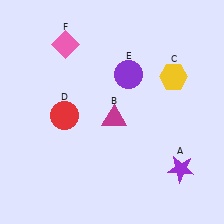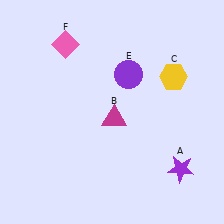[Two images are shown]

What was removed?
The red circle (D) was removed in Image 2.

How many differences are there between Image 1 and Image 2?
There is 1 difference between the two images.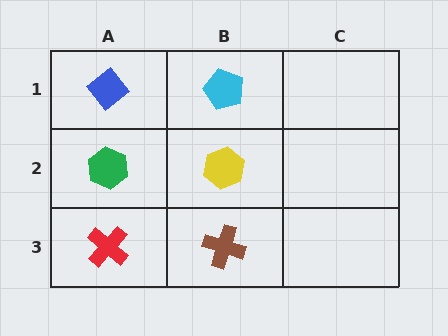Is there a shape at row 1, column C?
No, that cell is empty.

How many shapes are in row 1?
2 shapes.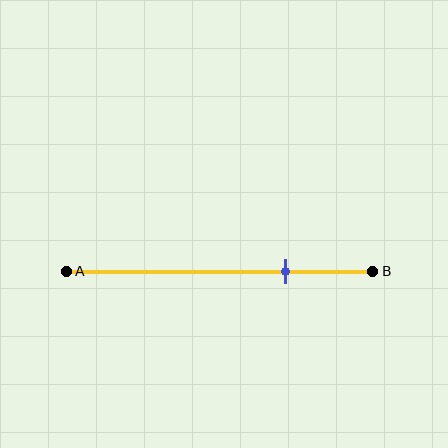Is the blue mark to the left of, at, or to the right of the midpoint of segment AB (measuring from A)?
The blue mark is to the right of the midpoint of segment AB.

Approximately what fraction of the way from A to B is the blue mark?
The blue mark is approximately 70% of the way from A to B.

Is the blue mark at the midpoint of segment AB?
No, the mark is at about 70% from A, not at the 50% midpoint.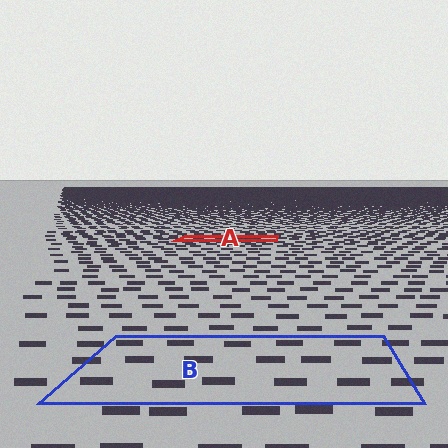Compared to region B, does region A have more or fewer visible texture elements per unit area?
Region A has more texture elements per unit area — they are packed more densely because it is farther away.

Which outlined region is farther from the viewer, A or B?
Region A is farther from the viewer — the texture elements inside it appear smaller and more densely packed.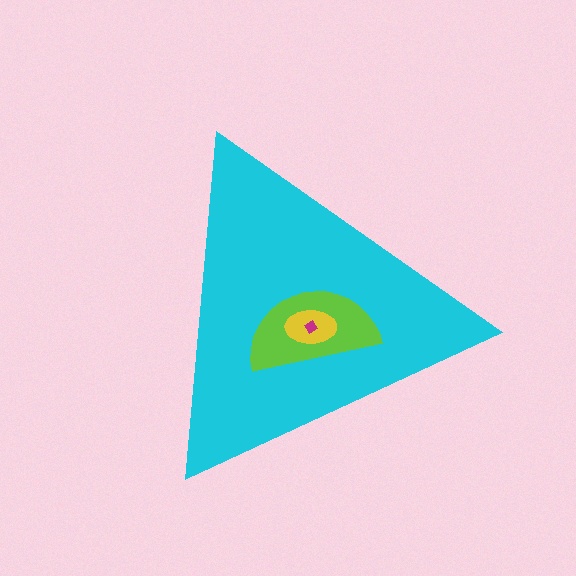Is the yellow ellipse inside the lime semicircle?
Yes.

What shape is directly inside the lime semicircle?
The yellow ellipse.